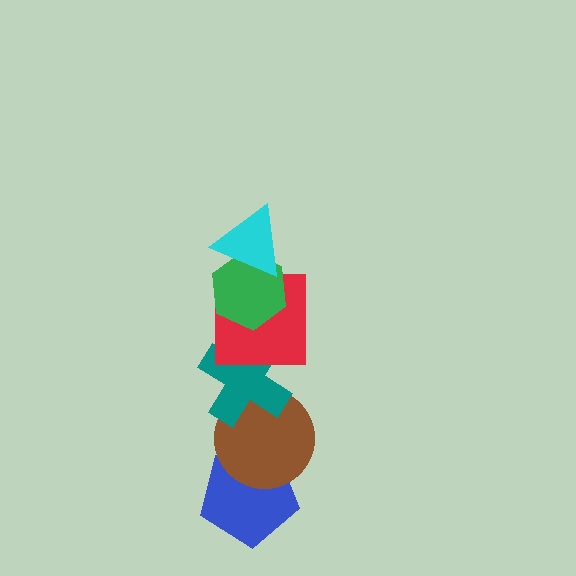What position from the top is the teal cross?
The teal cross is 4th from the top.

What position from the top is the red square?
The red square is 3rd from the top.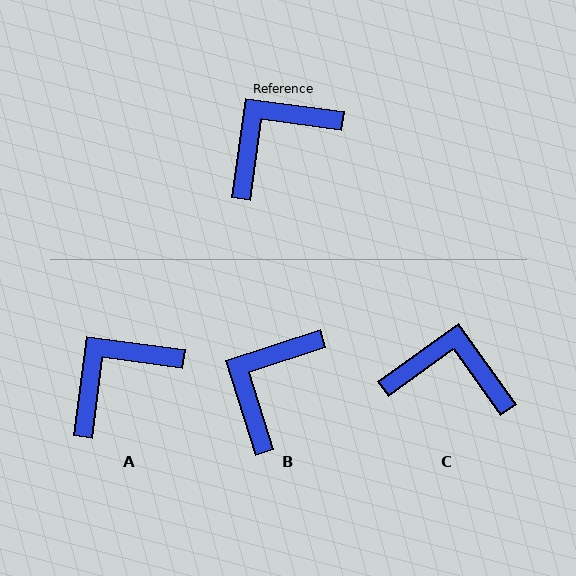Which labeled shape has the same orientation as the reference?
A.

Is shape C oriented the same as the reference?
No, it is off by about 47 degrees.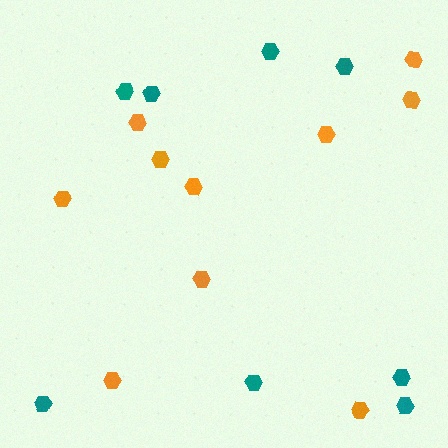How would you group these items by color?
There are 2 groups: one group of teal hexagons (8) and one group of orange hexagons (10).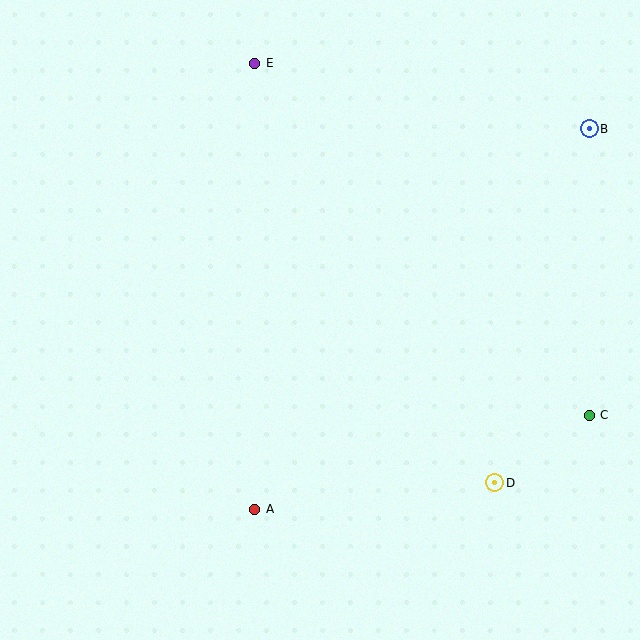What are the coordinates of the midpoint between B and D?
The midpoint between B and D is at (542, 306).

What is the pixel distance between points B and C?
The distance between B and C is 287 pixels.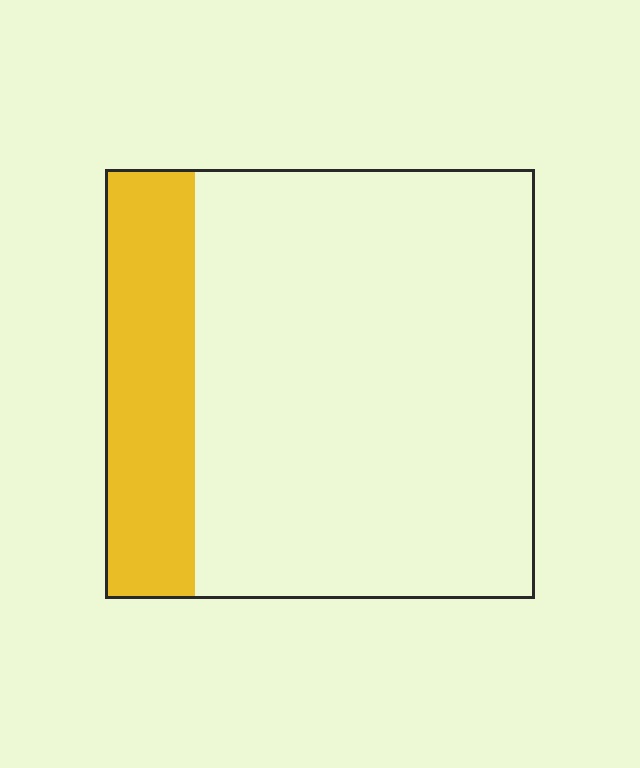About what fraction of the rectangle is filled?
About one fifth (1/5).